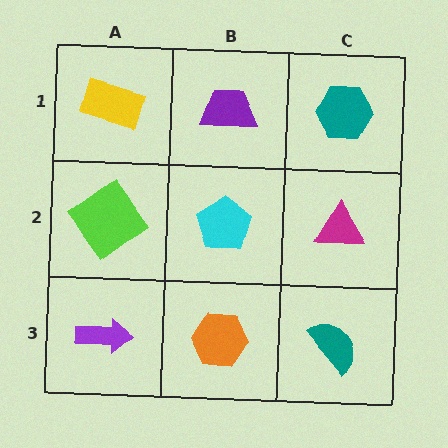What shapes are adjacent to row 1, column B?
A cyan pentagon (row 2, column B), a yellow rectangle (row 1, column A), a teal hexagon (row 1, column C).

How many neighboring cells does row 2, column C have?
3.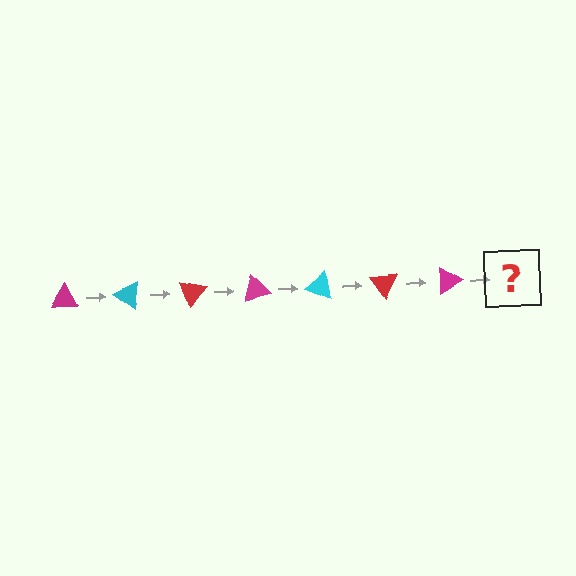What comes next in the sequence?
The next element should be a cyan triangle, rotated 245 degrees from the start.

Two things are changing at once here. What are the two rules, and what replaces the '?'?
The two rules are that it rotates 35 degrees each step and the color cycles through magenta, cyan, and red. The '?' should be a cyan triangle, rotated 245 degrees from the start.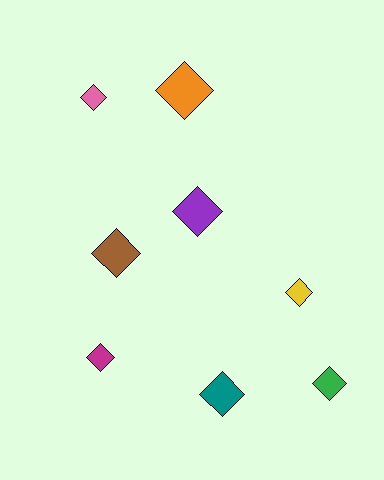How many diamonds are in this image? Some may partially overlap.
There are 8 diamonds.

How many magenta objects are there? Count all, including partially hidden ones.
There is 1 magenta object.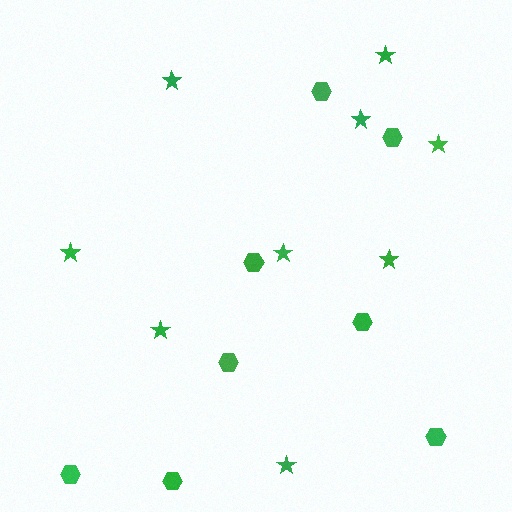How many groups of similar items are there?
There are 2 groups: one group of stars (9) and one group of hexagons (8).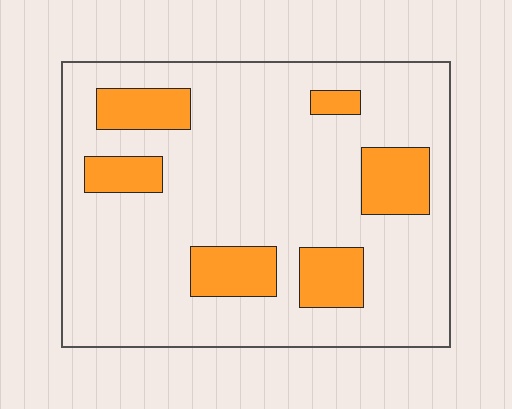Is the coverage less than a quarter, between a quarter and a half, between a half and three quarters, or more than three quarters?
Less than a quarter.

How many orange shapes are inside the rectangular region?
6.